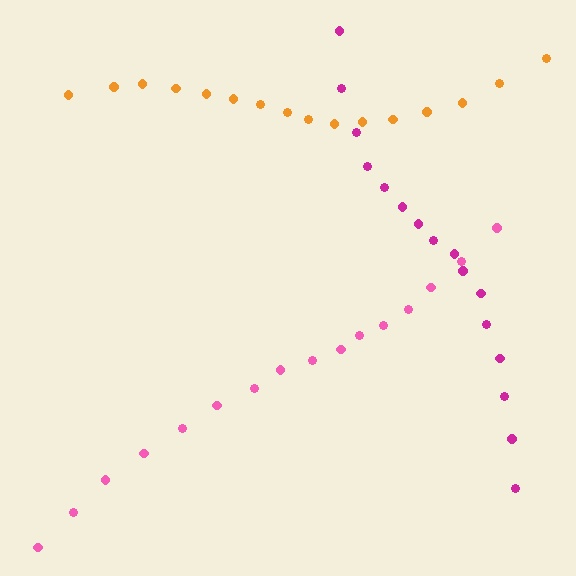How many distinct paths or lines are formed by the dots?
There are 3 distinct paths.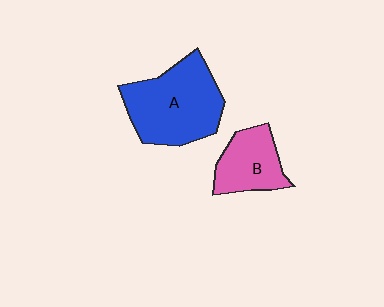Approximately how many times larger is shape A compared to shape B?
Approximately 1.8 times.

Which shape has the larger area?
Shape A (blue).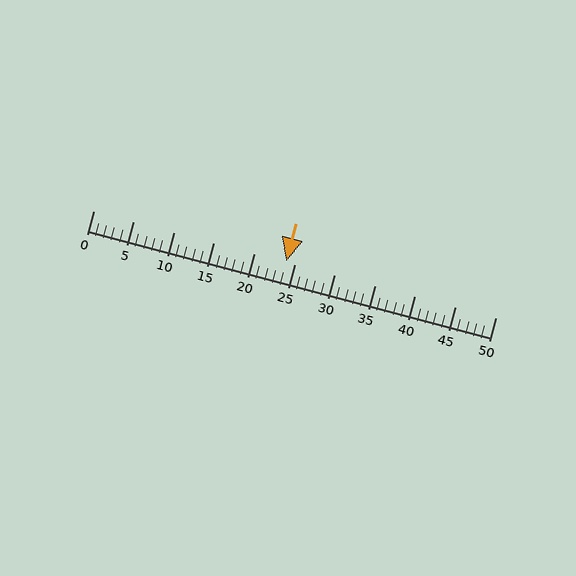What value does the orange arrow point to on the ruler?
The orange arrow points to approximately 24.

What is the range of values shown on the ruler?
The ruler shows values from 0 to 50.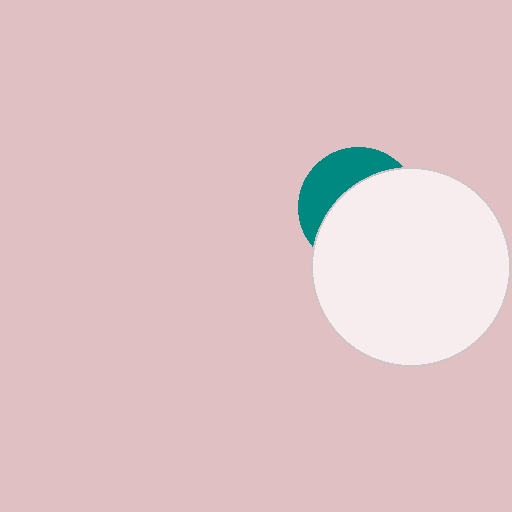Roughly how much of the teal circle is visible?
A small part of it is visible (roughly 35%).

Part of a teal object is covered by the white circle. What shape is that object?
It is a circle.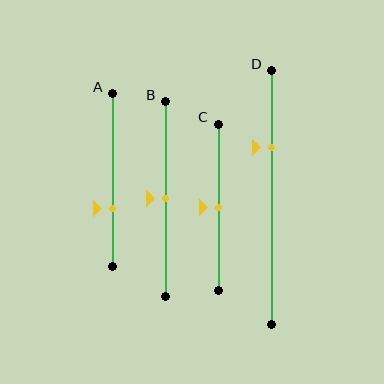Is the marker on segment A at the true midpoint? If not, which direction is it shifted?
No, the marker on segment A is shifted downward by about 17% of the segment length.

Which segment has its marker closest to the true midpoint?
Segment B has its marker closest to the true midpoint.